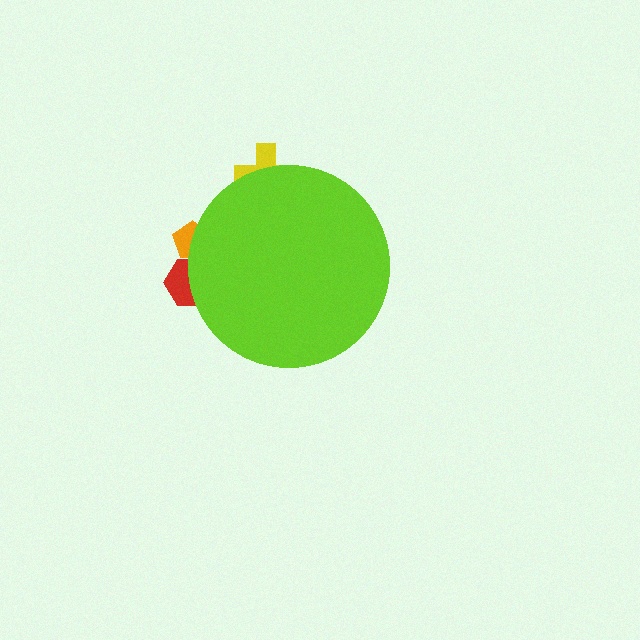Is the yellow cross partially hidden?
Yes, the yellow cross is partially hidden behind the lime circle.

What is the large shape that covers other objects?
A lime circle.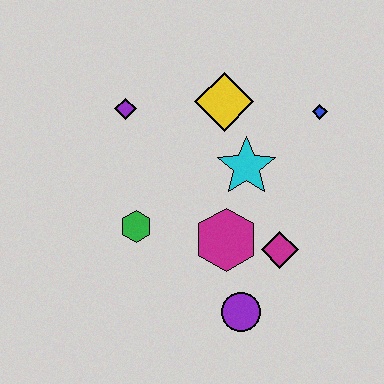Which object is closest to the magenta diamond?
The magenta hexagon is closest to the magenta diamond.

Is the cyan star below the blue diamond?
Yes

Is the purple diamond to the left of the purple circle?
Yes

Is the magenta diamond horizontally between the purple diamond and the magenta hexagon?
No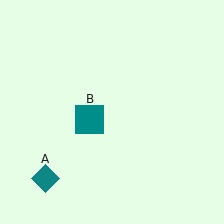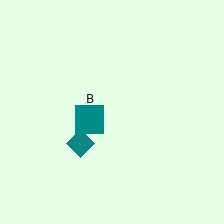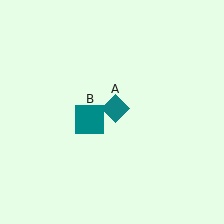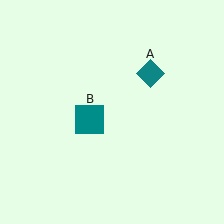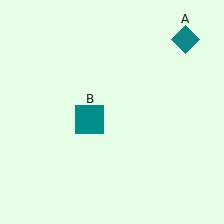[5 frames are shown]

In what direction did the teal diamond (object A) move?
The teal diamond (object A) moved up and to the right.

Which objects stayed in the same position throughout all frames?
Teal square (object B) remained stationary.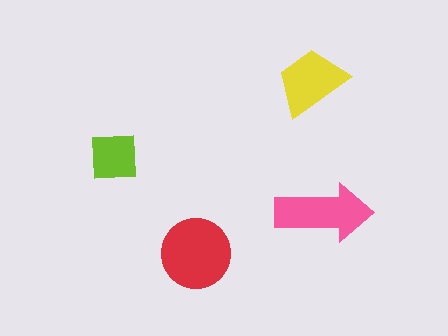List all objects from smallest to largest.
The lime square, the yellow trapezoid, the pink arrow, the red circle.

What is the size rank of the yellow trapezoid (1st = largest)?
3rd.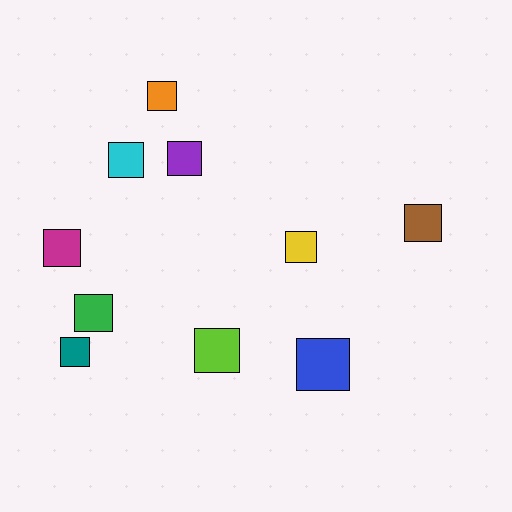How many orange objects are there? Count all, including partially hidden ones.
There is 1 orange object.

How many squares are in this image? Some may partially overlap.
There are 10 squares.